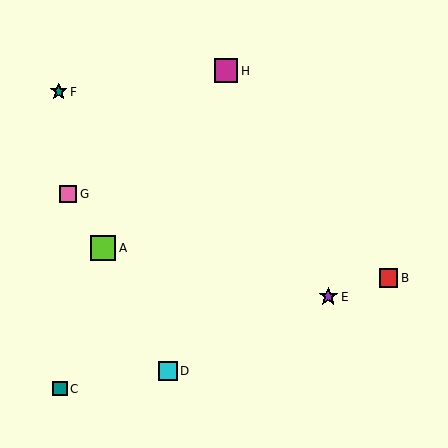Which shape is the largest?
The lime square (labeled A) is the largest.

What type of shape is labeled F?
Shape F is a teal star.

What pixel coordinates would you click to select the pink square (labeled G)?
Click at (68, 194) to select the pink square G.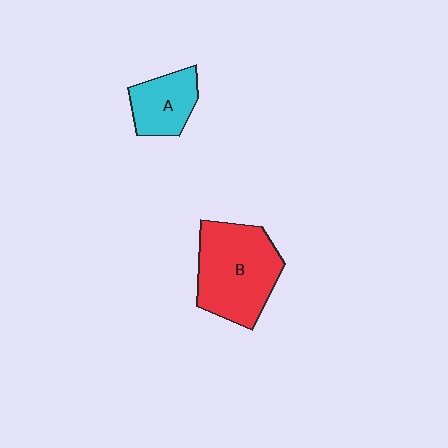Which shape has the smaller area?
Shape A (cyan).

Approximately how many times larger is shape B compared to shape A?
Approximately 1.9 times.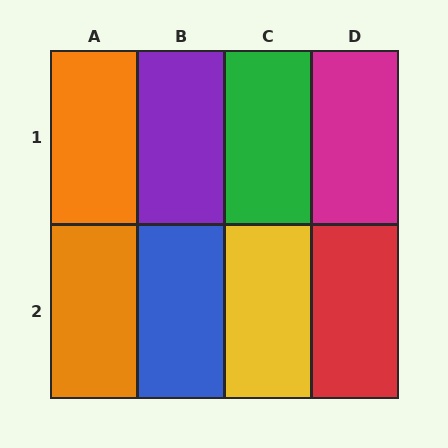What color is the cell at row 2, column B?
Blue.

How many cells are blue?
1 cell is blue.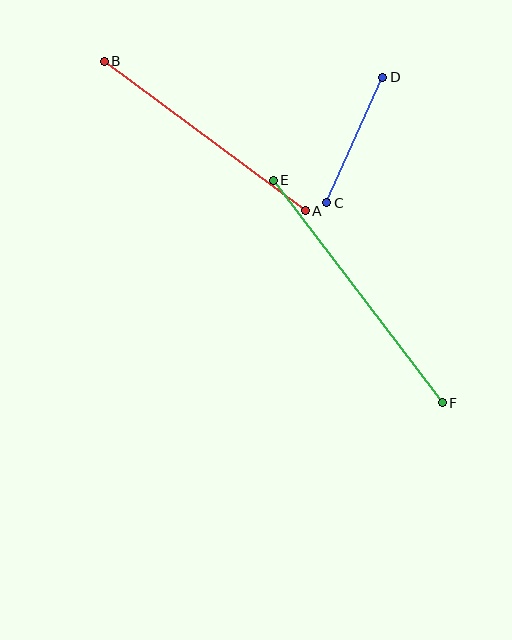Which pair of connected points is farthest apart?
Points E and F are farthest apart.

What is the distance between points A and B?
The distance is approximately 250 pixels.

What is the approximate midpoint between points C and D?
The midpoint is at approximately (355, 140) pixels.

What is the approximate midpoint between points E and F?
The midpoint is at approximately (358, 291) pixels.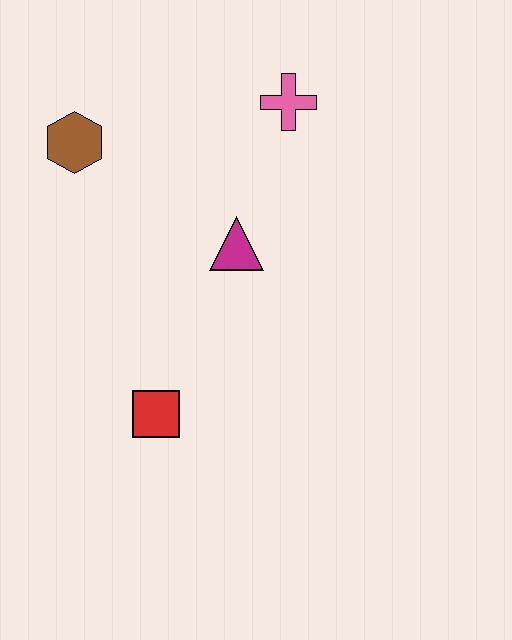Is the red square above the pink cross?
No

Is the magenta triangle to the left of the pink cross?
Yes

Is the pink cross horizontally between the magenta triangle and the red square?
No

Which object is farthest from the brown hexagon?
The red square is farthest from the brown hexagon.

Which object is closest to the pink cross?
The magenta triangle is closest to the pink cross.